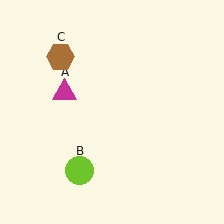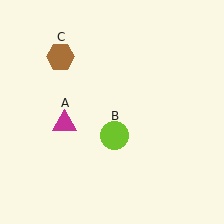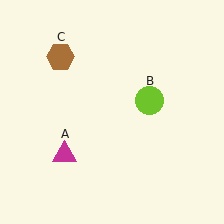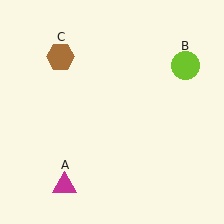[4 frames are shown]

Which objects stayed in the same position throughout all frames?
Brown hexagon (object C) remained stationary.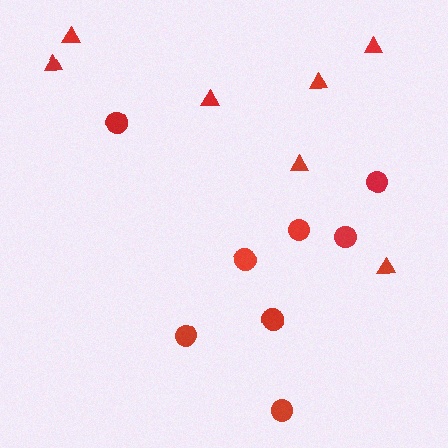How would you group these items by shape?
There are 2 groups: one group of triangles (7) and one group of circles (8).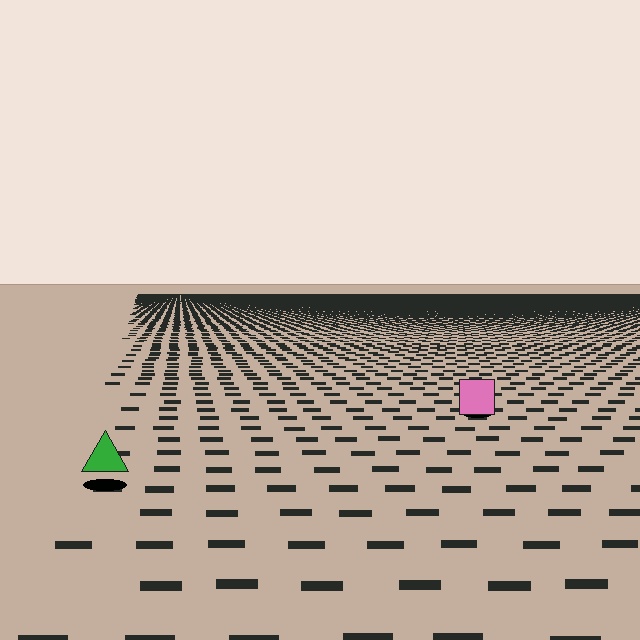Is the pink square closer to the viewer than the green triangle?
No. The green triangle is closer — you can tell from the texture gradient: the ground texture is coarser near it.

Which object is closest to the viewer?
The green triangle is closest. The texture marks near it are larger and more spread out.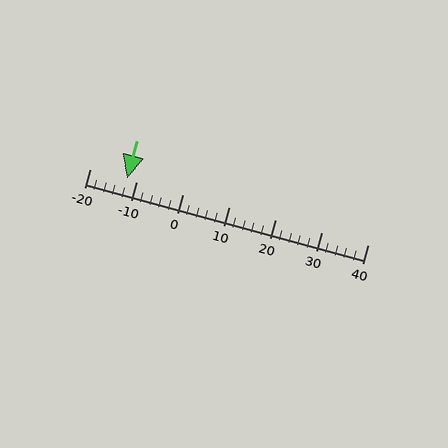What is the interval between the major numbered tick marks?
The major tick marks are spaced 10 units apart.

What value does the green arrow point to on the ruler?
The green arrow points to approximately -12.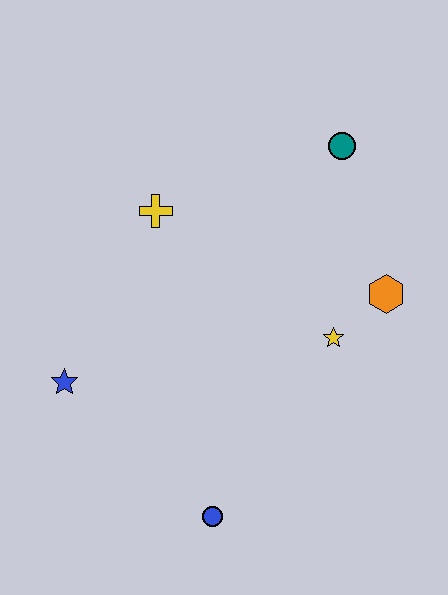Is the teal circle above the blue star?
Yes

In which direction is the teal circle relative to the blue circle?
The teal circle is above the blue circle.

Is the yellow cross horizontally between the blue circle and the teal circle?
No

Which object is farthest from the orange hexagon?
The blue star is farthest from the orange hexagon.